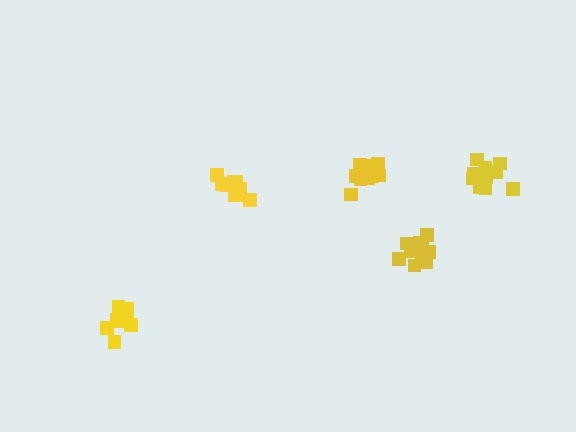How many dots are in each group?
Group 1: 14 dots, Group 2: 10 dots, Group 3: 12 dots, Group 4: 11 dots, Group 5: 12 dots (59 total).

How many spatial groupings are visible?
There are 5 spatial groupings.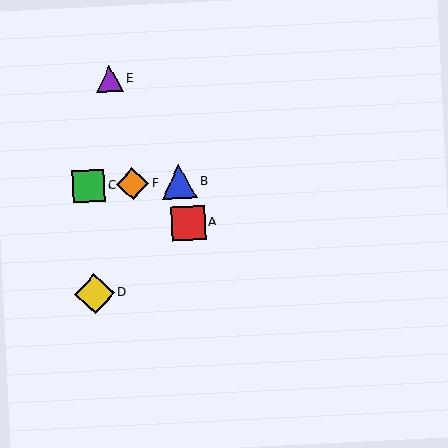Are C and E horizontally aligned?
No, C is at y≈186 and E is at y≈79.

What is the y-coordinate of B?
Object B is at y≈182.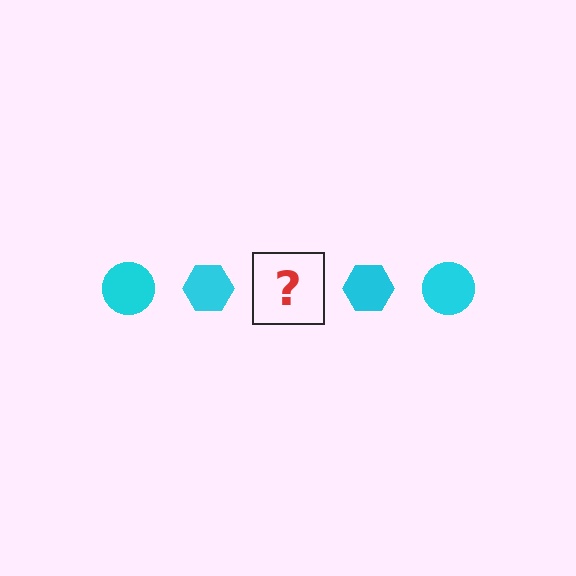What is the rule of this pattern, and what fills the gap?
The rule is that the pattern cycles through circle, hexagon shapes in cyan. The gap should be filled with a cyan circle.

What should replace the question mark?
The question mark should be replaced with a cyan circle.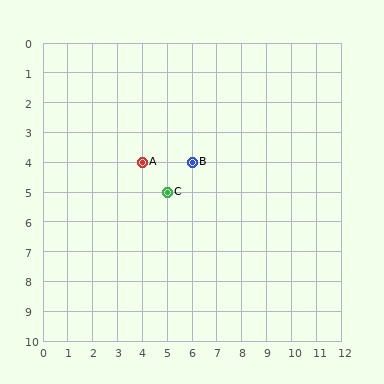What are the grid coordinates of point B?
Point B is at grid coordinates (6, 4).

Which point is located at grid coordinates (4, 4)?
Point A is at (4, 4).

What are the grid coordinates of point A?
Point A is at grid coordinates (4, 4).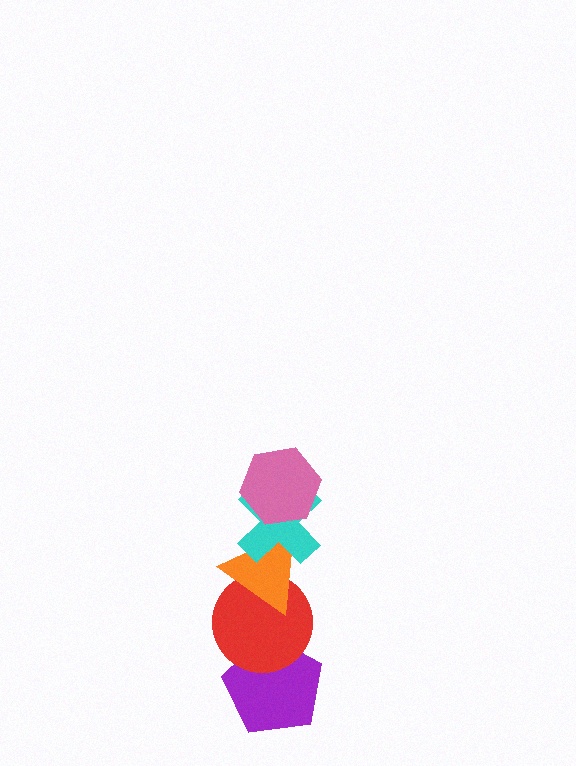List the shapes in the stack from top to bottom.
From top to bottom: the pink hexagon, the cyan cross, the orange triangle, the red circle, the purple pentagon.